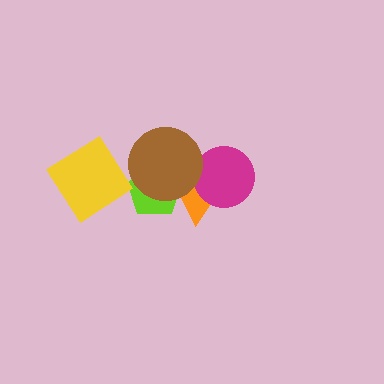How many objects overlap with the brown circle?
3 objects overlap with the brown circle.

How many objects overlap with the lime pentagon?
2 objects overlap with the lime pentagon.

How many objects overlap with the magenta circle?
2 objects overlap with the magenta circle.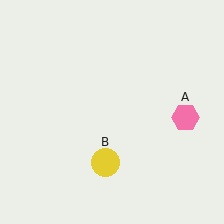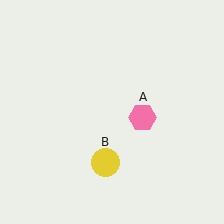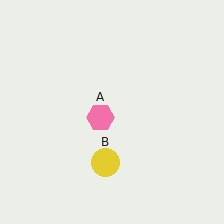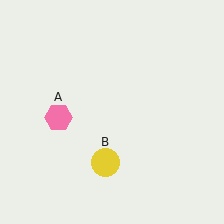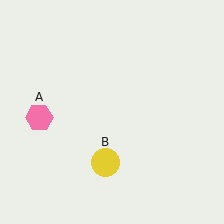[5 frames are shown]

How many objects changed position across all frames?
1 object changed position: pink hexagon (object A).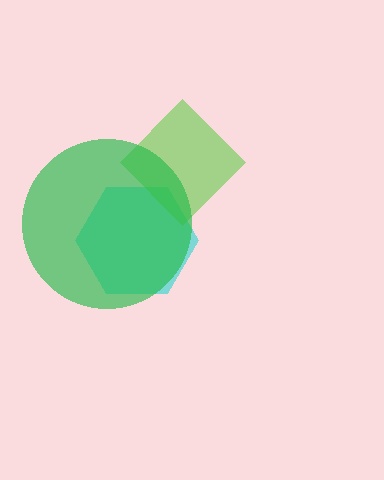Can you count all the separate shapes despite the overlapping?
Yes, there are 3 separate shapes.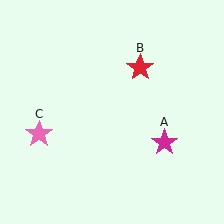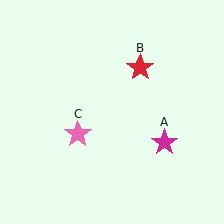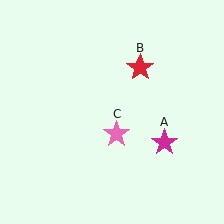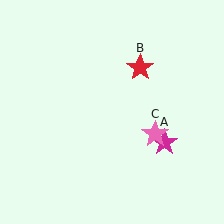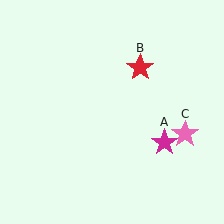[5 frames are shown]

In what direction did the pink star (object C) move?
The pink star (object C) moved right.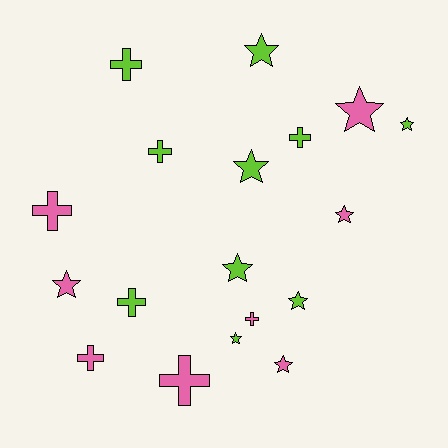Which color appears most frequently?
Lime, with 10 objects.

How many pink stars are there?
There are 4 pink stars.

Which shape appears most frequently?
Star, with 10 objects.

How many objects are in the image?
There are 18 objects.